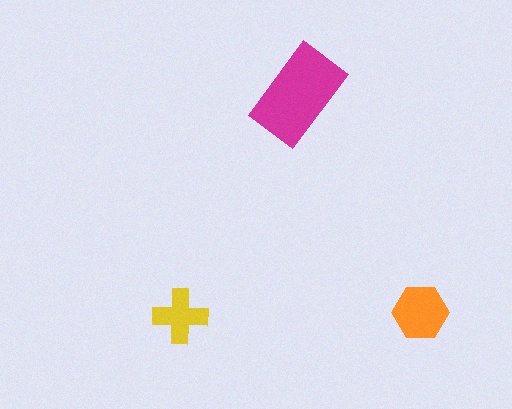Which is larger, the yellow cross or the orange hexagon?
The orange hexagon.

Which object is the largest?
The magenta rectangle.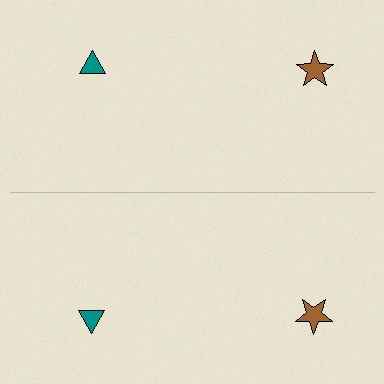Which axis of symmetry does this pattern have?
The pattern has a horizontal axis of symmetry running through the center of the image.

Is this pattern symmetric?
Yes, this pattern has bilateral (reflection) symmetry.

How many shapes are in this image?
There are 4 shapes in this image.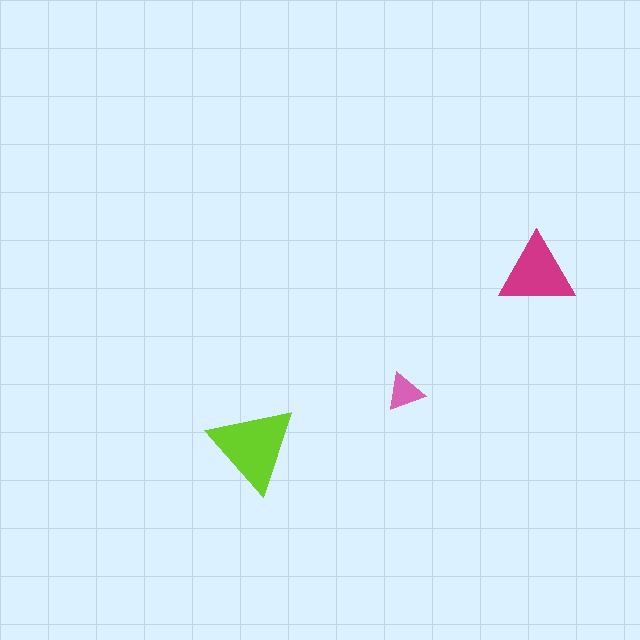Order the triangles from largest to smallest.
the lime one, the magenta one, the pink one.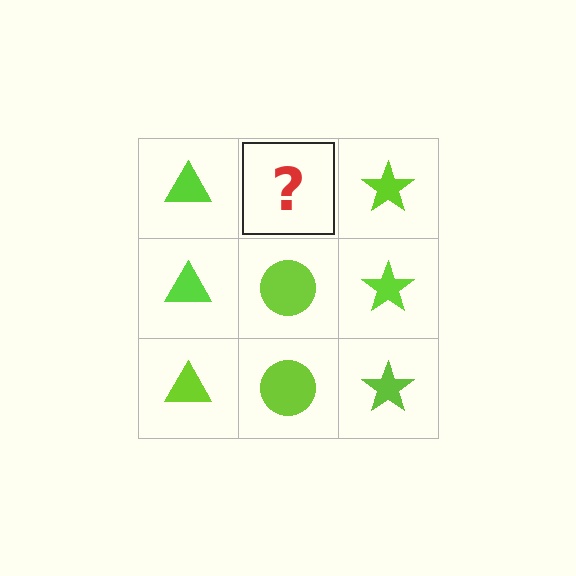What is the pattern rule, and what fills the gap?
The rule is that each column has a consistent shape. The gap should be filled with a lime circle.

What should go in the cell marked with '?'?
The missing cell should contain a lime circle.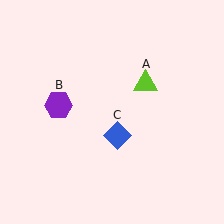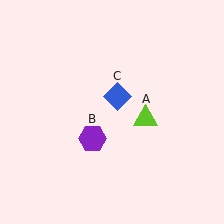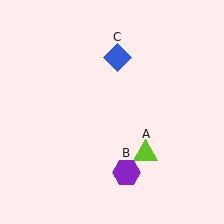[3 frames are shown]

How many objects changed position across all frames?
3 objects changed position: lime triangle (object A), purple hexagon (object B), blue diamond (object C).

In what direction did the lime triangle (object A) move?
The lime triangle (object A) moved down.